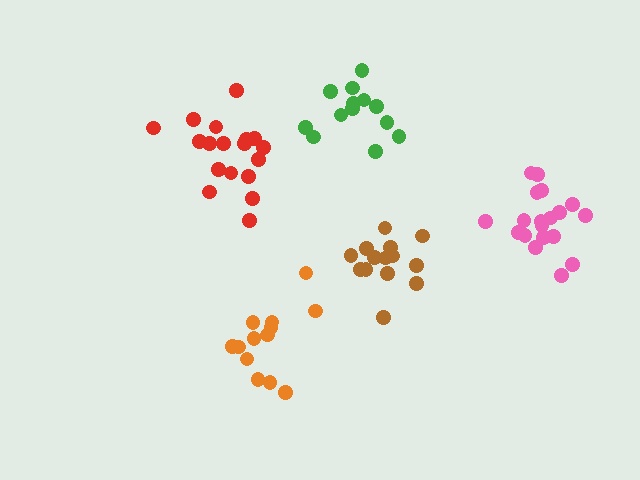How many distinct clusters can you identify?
There are 5 distinct clusters.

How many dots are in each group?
Group 1: 13 dots, Group 2: 18 dots, Group 3: 13 dots, Group 4: 14 dots, Group 5: 19 dots (77 total).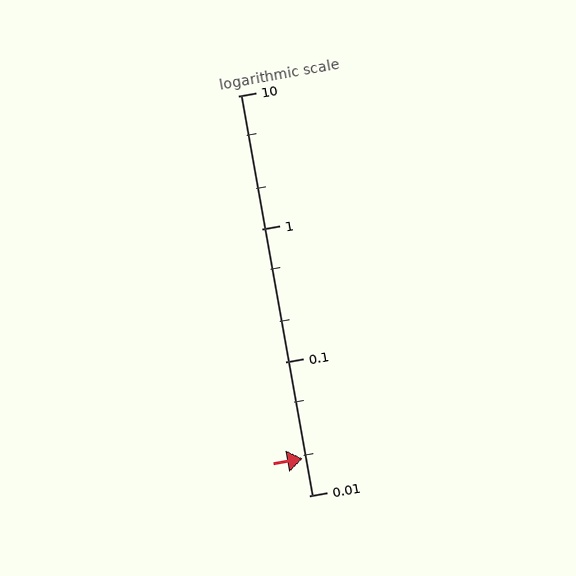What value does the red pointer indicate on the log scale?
The pointer indicates approximately 0.019.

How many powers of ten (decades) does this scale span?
The scale spans 3 decades, from 0.01 to 10.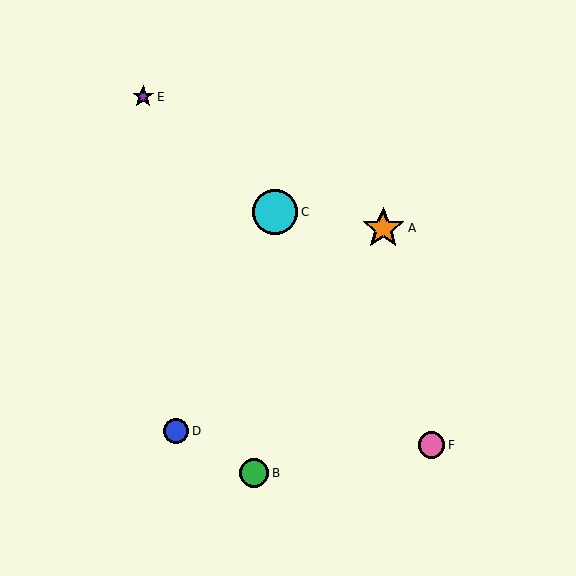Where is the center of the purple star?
The center of the purple star is at (143, 97).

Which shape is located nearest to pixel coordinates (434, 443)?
The pink circle (labeled F) at (432, 445) is nearest to that location.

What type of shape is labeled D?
Shape D is a blue circle.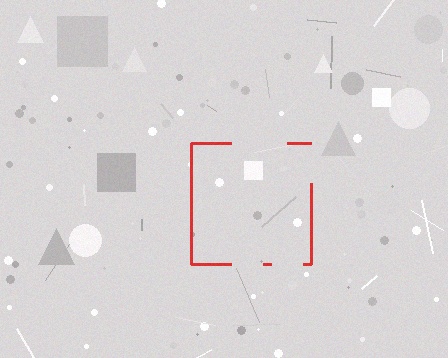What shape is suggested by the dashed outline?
The dashed outline suggests a square.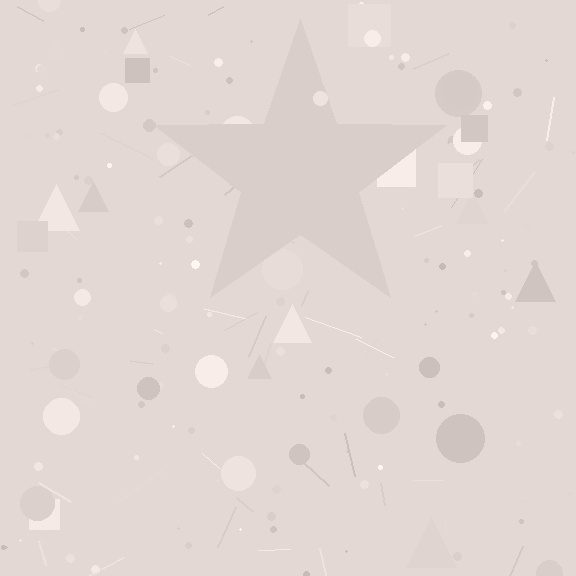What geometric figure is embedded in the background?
A star is embedded in the background.